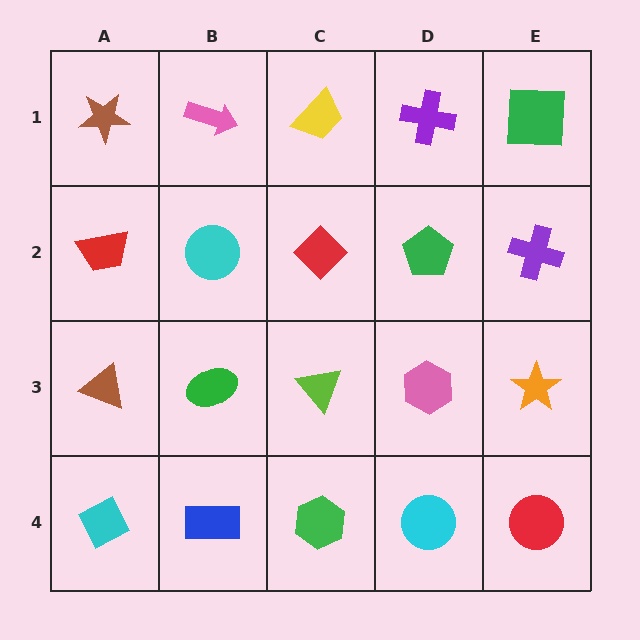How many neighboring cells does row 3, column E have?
3.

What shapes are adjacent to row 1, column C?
A red diamond (row 2, column C), a pink arrow (row 1, column B), a purple cross (row 1, column D).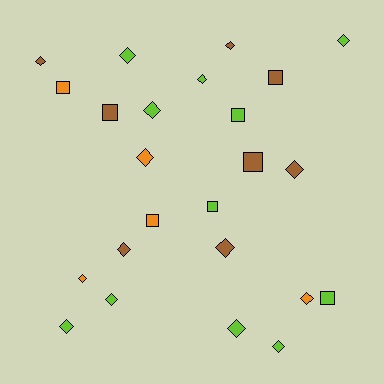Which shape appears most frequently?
Diamond, with 16 objects.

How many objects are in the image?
There are 24 objects.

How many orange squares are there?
There are 2 orange squares.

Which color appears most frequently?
Lime, with 11 objects.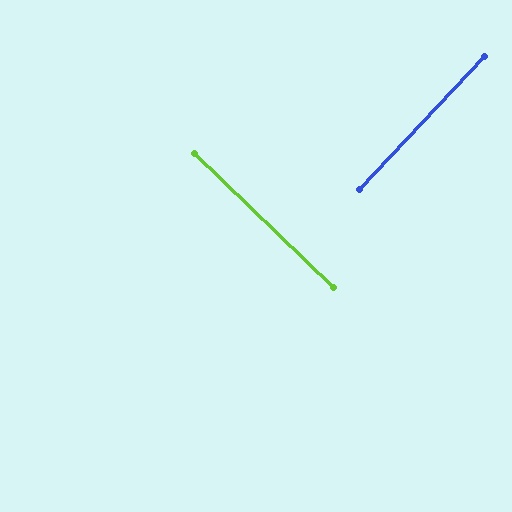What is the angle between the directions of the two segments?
Approximately 89 degrees.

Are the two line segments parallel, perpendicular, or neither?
Perpendicular — they meet at approximately 89°.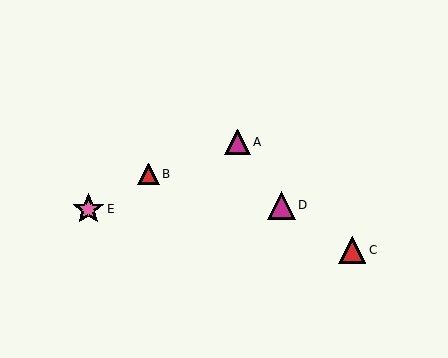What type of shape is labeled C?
Shape C is a red triangle.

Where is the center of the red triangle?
The center of the red triangle is at (352, 250).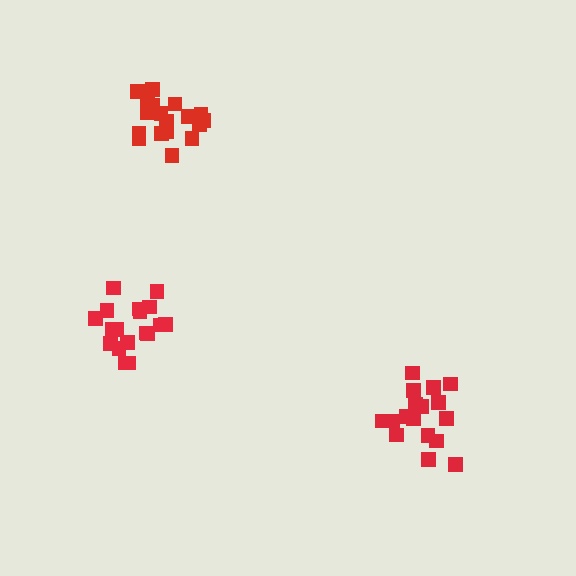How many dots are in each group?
Group 1: 17 dots, Group 2: 21 dots, Group 3: 18 dots (56 total).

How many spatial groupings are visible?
There are 3 spatial groupings.